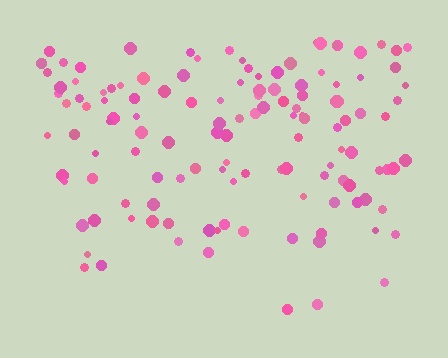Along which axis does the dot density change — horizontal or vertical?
Vertical.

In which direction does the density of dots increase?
From bottom to top, with the top side densest.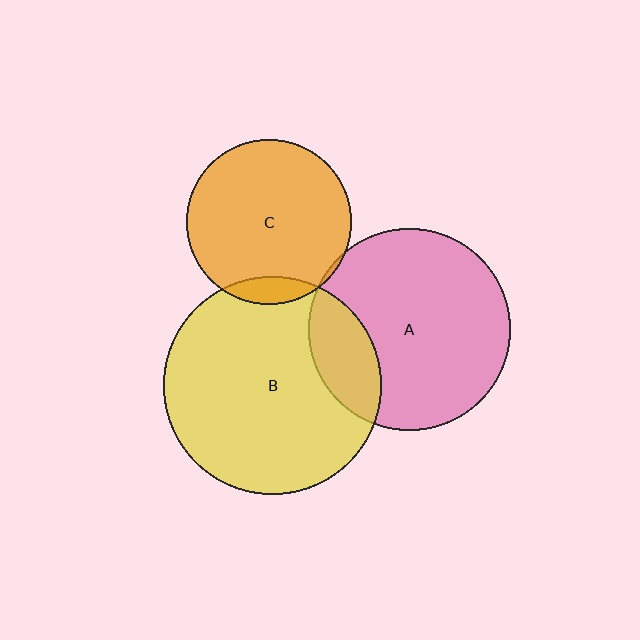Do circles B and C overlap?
Yes.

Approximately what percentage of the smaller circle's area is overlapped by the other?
Approximately 10%.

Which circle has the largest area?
Circle B (yellow).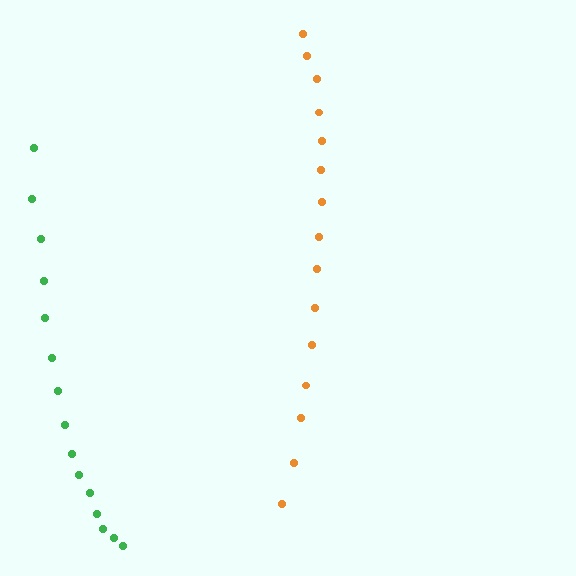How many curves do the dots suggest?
There are 2 distinct paths.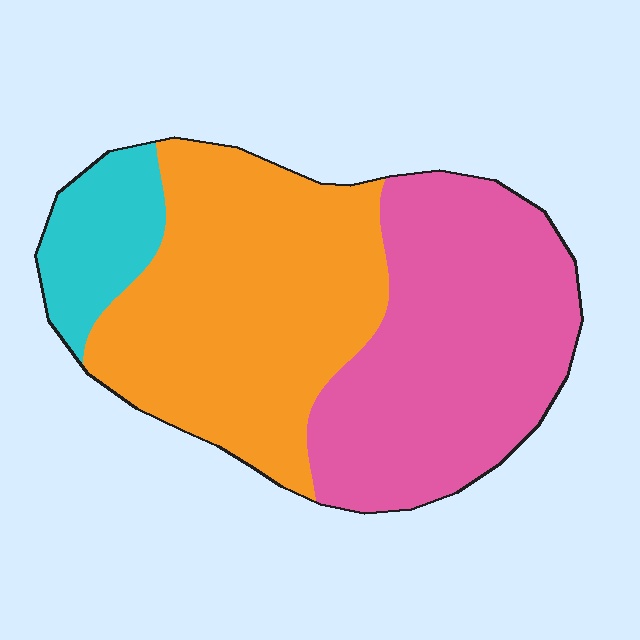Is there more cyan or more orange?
Orange.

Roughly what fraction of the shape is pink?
Pink takes up about two fifths (2/5) of the shape.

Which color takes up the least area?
Cyan, at roughly 10%.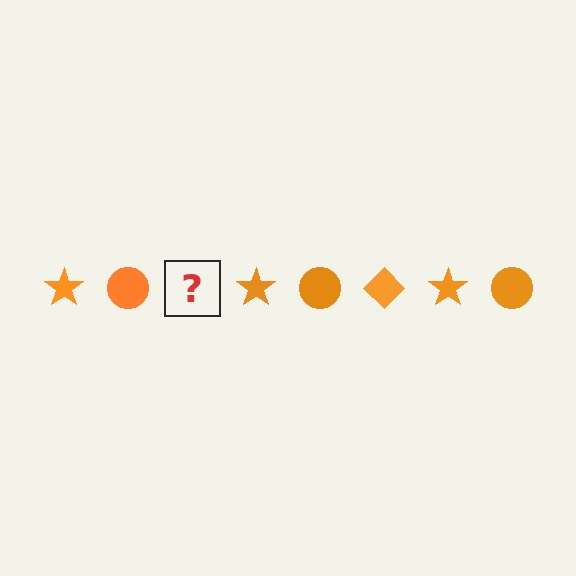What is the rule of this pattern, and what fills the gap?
The rule is that the pattern cycles through star, circle, diamond shapes in orange. The gap should be filled with an orange diamond.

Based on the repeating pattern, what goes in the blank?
The blank should be an orange diamond.